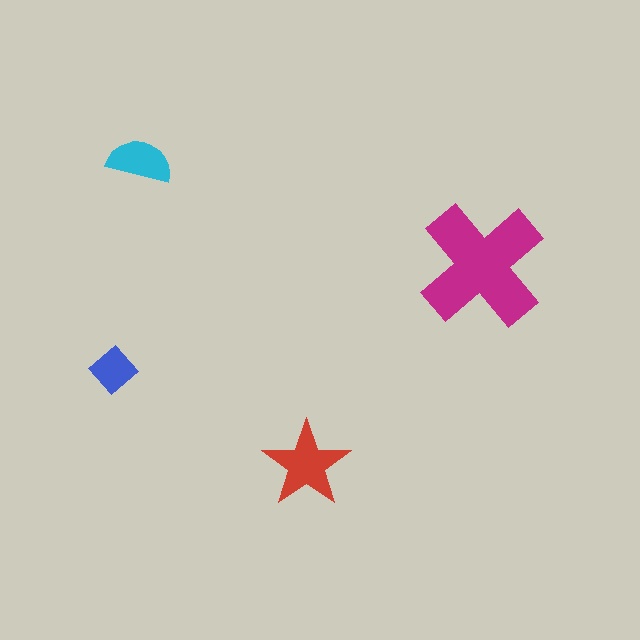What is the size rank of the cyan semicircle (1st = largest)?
3rd.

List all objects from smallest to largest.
The blue diamond, the cyan semicircle, the red star, the magenta cross.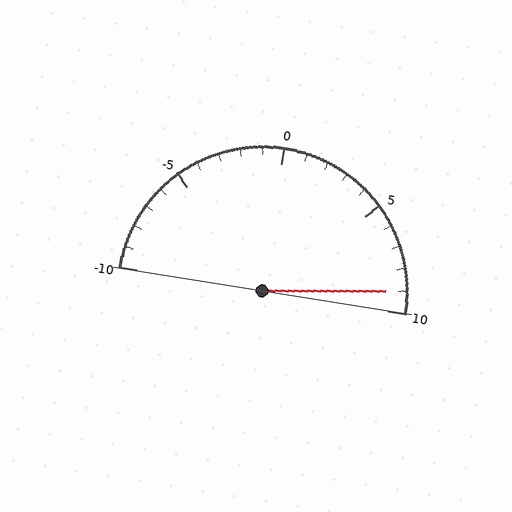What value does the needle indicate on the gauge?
The needle indicates approximately 9.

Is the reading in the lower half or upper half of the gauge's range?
The reading is in the upper half of the range (-10 to 10).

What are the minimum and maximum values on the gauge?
The gauge ranges from -10 to 10.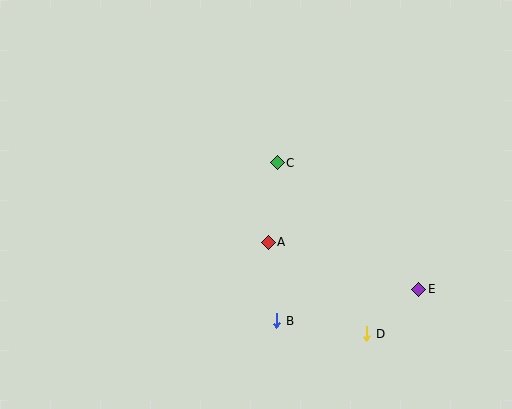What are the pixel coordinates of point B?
Point B is at (277, 321).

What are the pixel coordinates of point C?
Point C is at (277, 163).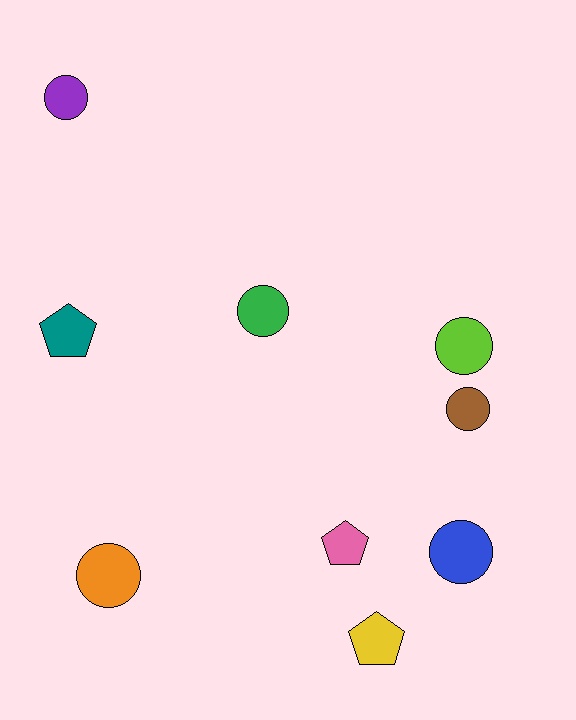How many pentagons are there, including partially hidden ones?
There are 3 pentagons.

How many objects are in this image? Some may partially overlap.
There are 9 objects.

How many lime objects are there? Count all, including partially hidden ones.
There is 1 lime object.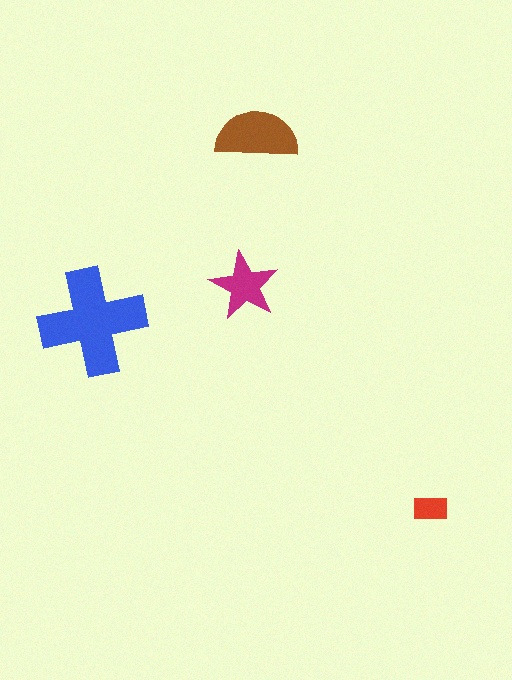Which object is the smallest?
The red rectangle.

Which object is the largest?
The blue cross.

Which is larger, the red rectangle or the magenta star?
The magenta star.